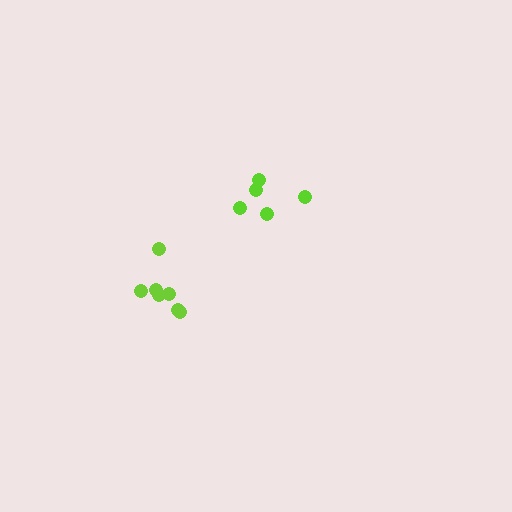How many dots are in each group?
Group 1: 7 dots, Group 2: 5 dots (12 total).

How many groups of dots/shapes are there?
There are 2 groups.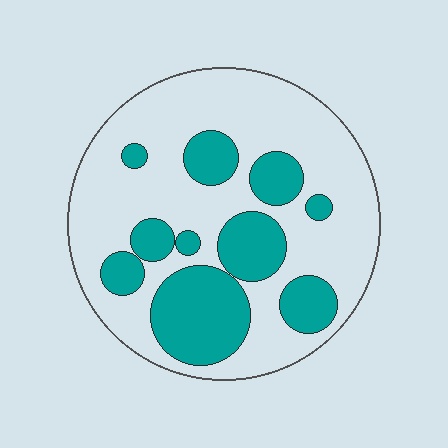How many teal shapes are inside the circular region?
10.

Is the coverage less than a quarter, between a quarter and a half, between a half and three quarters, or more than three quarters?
Between a quarter and a half.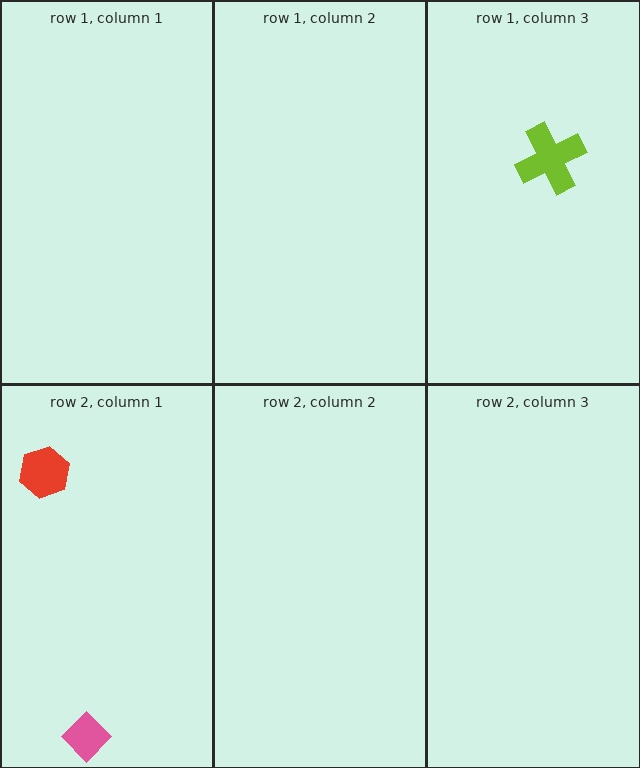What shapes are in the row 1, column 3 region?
The lime cross.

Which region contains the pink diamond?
The row 2, column 1 region.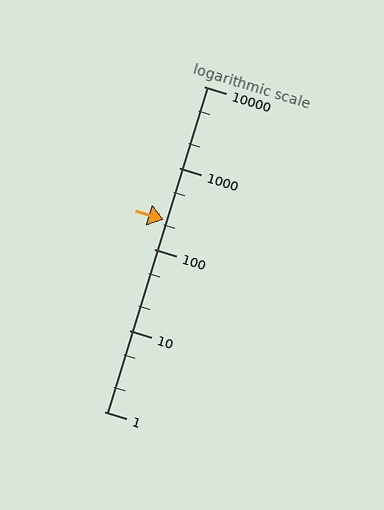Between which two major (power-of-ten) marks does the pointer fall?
The pointer is between 100 and 1000.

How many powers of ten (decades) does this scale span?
The scale spans 4 decades, from 1 to 10000.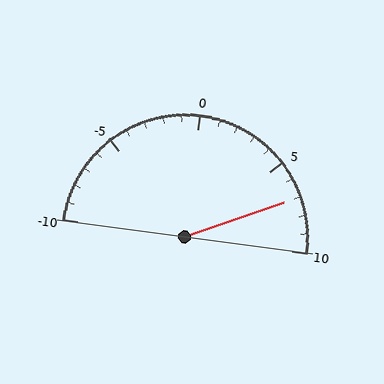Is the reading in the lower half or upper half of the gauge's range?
The reading is in the upper half of the range (-10 to 10).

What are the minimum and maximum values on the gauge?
The gauge ranges from -10 to 10.